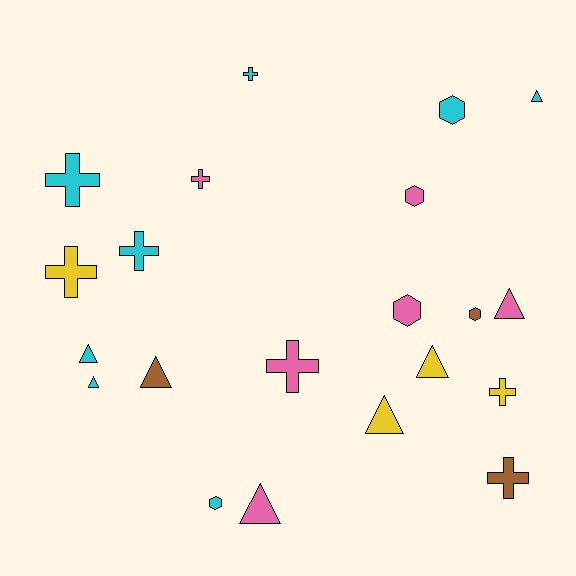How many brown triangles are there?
There is 1 brown triangle.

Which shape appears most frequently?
Triangle, with 8 objects.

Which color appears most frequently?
Cyan, with 8 objects.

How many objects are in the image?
There are 21 objects.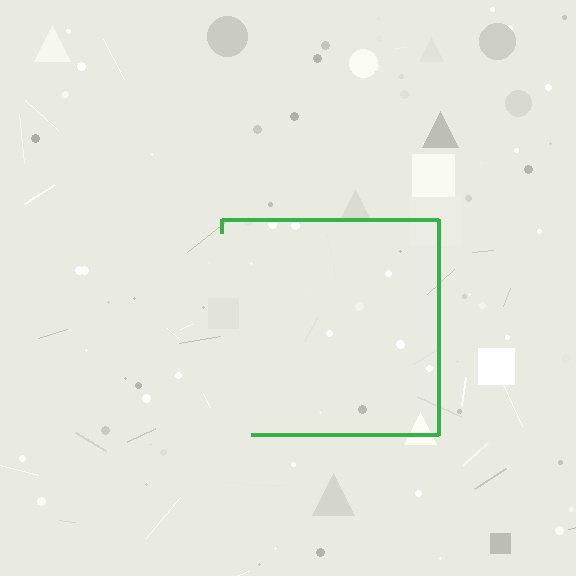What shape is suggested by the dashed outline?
The dashed outline suggests a square.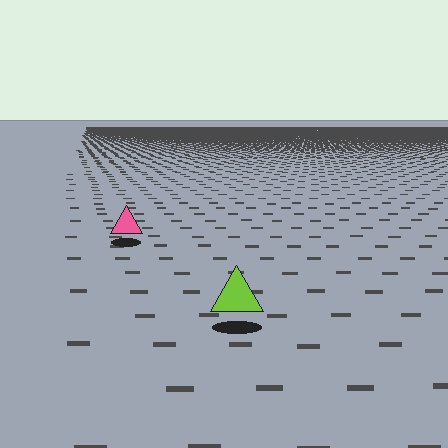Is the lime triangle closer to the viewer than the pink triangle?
Yes. The lime triangle is closer — you can tell from the texture gradient: the ground texture is coarser near it.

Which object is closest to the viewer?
The lime triangle is closest. The texture marks near it are larger and more spread out.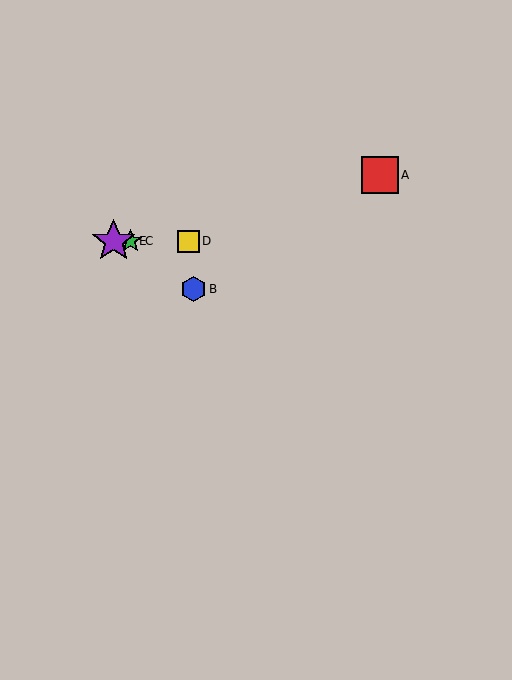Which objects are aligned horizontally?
Objects C, D, E are aligned horizontally.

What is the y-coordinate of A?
Object A is at y≈175.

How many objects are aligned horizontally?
3 objects (C, D, E) are aligned horizontally.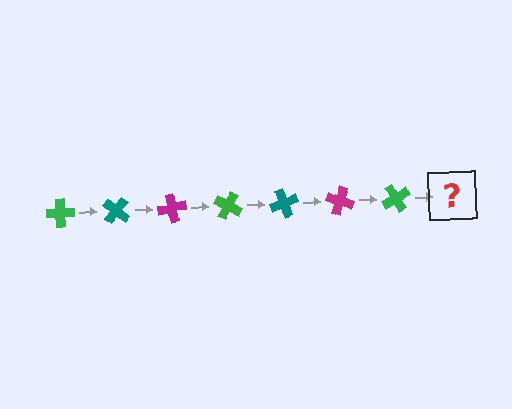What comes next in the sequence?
The next element should be a teal cross, rotated 280 degrees from the start.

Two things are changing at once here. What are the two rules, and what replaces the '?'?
The two rules are that it rotates 40 degrees each step and the color cycles through green, teal, and magenta. The '?' should be a teal cross, rotated 280 degrees from the start.